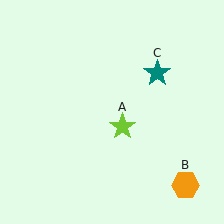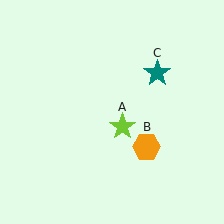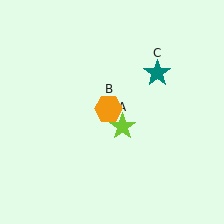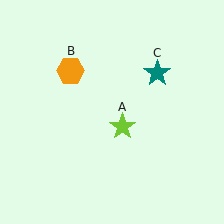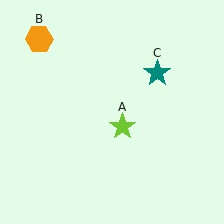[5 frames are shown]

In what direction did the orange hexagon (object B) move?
The orange hexagon (object B) moved up and to the left.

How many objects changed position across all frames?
1 object changed position: orange hexagon (object B).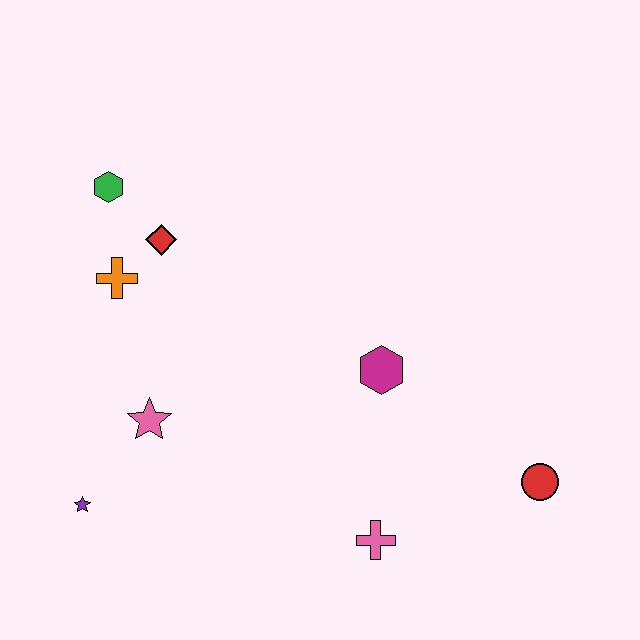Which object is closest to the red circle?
The pink cross is closest to the red circle.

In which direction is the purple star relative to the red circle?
The purple star is to the left of the red circle.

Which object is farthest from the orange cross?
The red circle is farthest from the orange cross.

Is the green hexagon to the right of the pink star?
No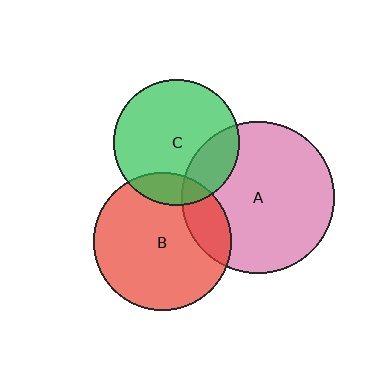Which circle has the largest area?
Circle A (pink).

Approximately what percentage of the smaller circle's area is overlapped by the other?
Approximately 20%.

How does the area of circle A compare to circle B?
Approximately 1.2 times.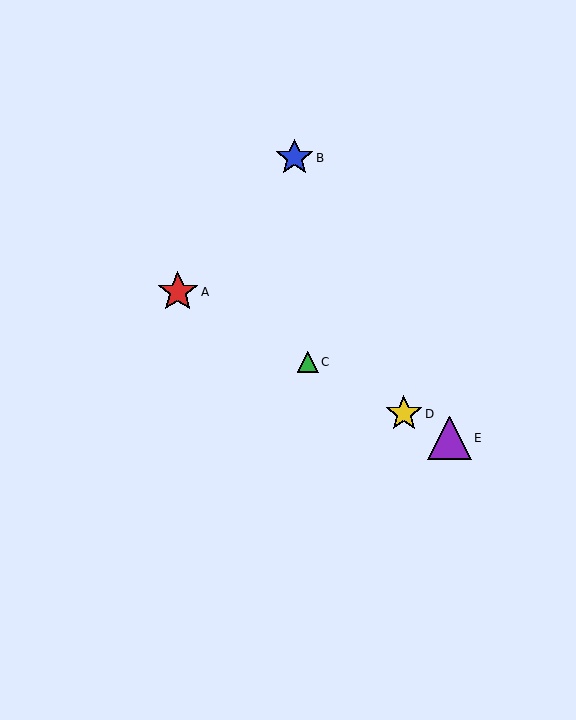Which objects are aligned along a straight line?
Objects A, C, D, E are aligned along a straight line.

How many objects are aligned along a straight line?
4 objects (A, C, D, E) are aligned along a straight line.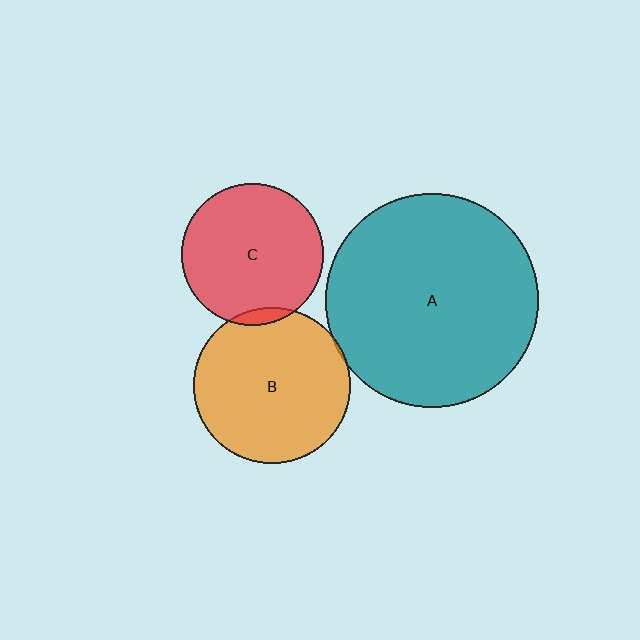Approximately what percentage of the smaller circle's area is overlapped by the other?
Approximately 5%.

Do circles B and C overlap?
Yes.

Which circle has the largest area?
Circle A (teal).